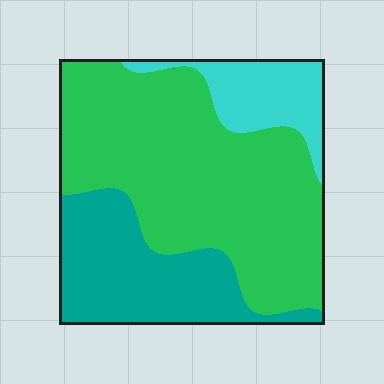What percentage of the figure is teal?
Teal takes up about one quarter (1/4) of the figure.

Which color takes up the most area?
Green, at roughly 60%.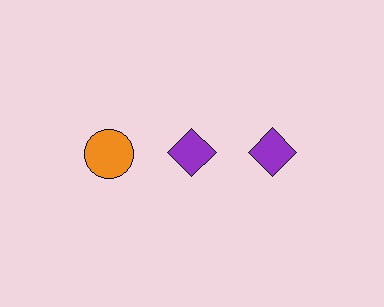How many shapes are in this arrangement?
There are 3 shapes arranged in a grid pattern.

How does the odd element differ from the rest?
It differs in both color (orange instead of purple) and shape (circle instead of diamond).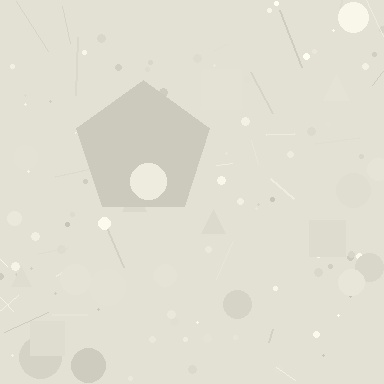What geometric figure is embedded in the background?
A pentagon is embedded in the background.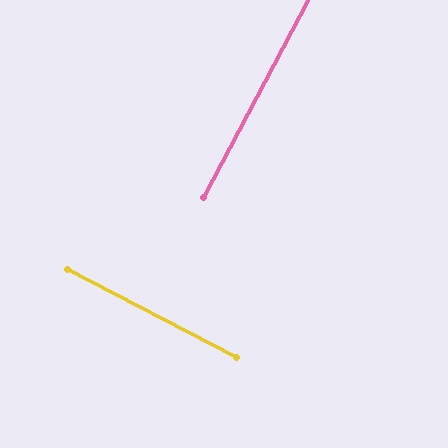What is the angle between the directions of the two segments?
Approximately 90 degrees.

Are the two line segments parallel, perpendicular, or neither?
Perpendicular — they meet at approximately 90°.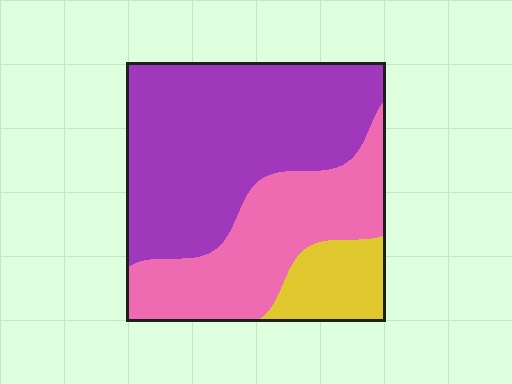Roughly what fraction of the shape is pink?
Pink covers about 35% of the shape.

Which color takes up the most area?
Purple, at roughly 55%.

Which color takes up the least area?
Yellow, at roughly 10%.